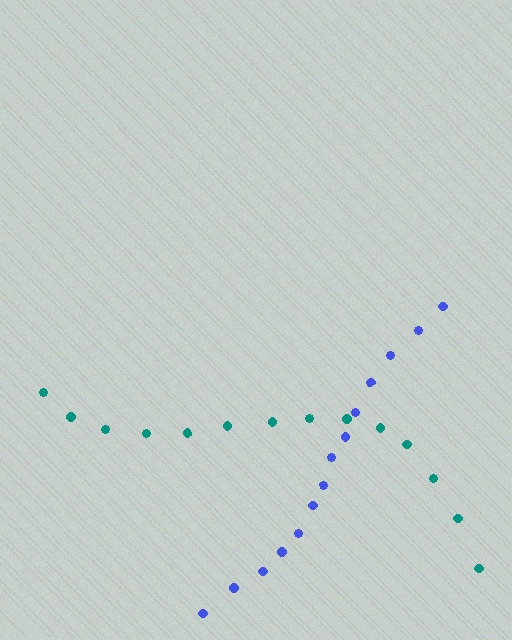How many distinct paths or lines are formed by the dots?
There are 2 distinct paths.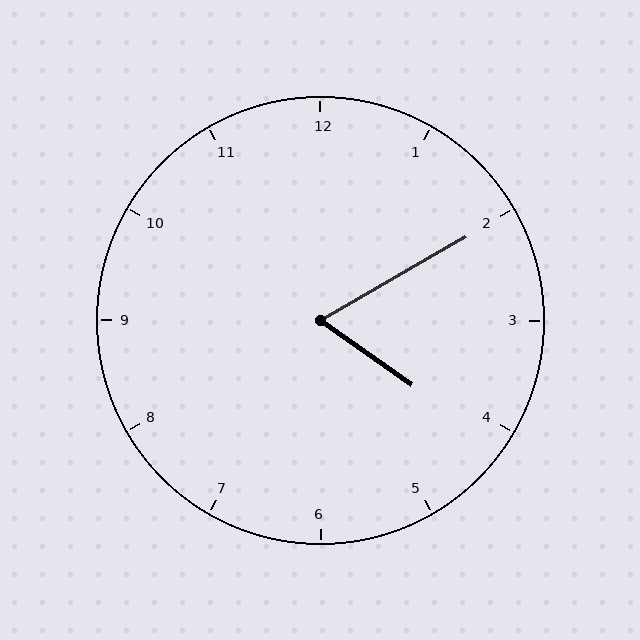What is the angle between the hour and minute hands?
Approximately 65 degrees.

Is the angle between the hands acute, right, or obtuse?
It is acute.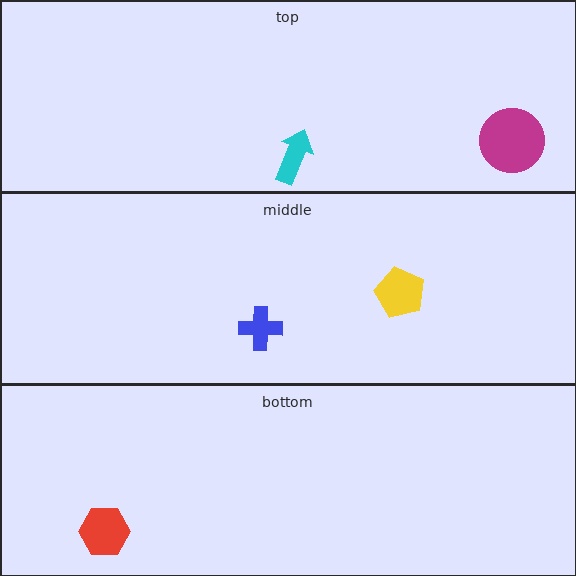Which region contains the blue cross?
The middle region.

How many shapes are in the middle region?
2.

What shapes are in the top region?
The magenta circle, the cyan arrow.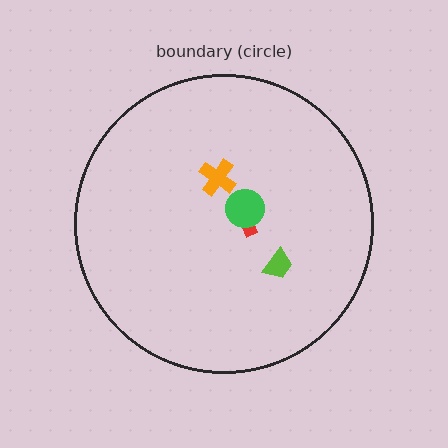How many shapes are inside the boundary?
4 inside, 0 outside.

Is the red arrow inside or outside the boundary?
Inside.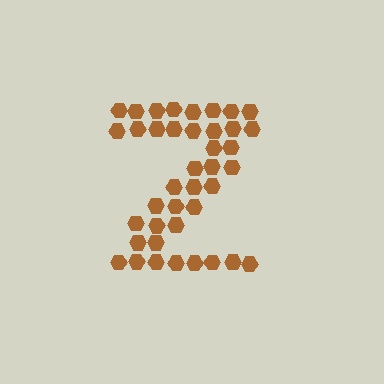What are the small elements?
The small elements are hexagons.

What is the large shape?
The large shape is the letter Z.